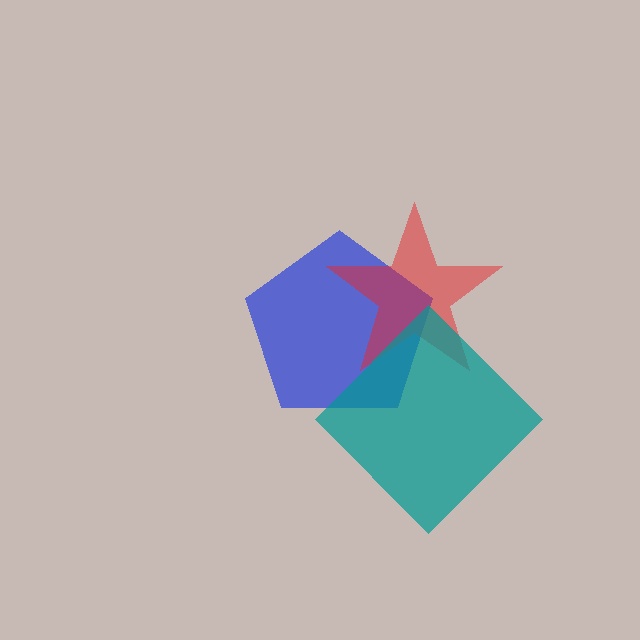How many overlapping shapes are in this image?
There are 3 overlapping shapes in the image.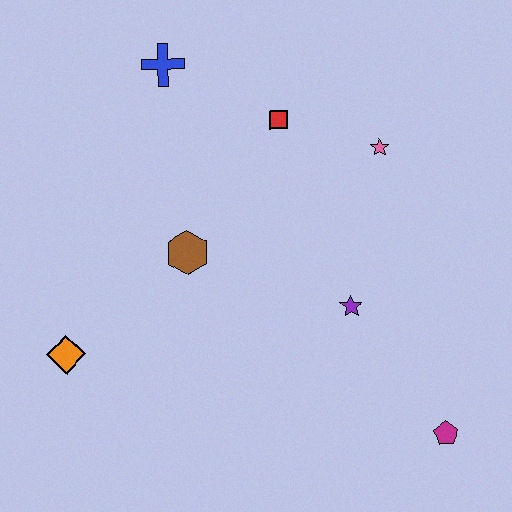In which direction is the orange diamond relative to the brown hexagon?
The orange diamond is to the left of the brown hexagon.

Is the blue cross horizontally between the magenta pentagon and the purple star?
No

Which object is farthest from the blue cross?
The magenta pentagon is farthest from the blue cross.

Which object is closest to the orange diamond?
The brown hexagon is closest to the orange diamond.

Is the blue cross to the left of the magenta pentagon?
Yes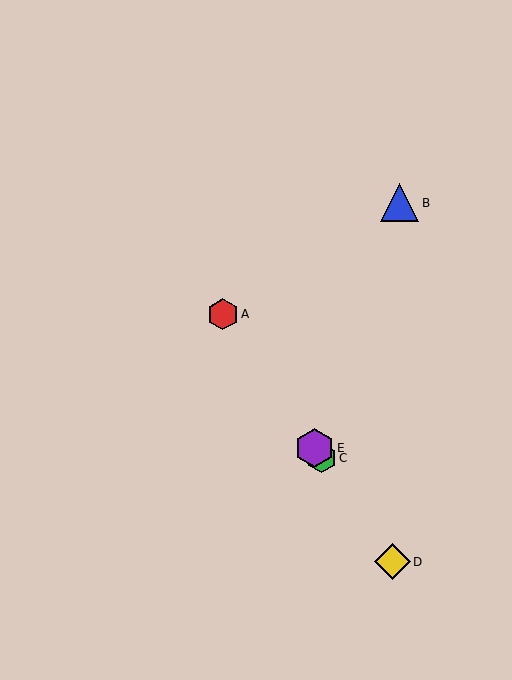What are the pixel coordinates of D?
Object D is at (393, 562).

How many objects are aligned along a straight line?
4 objects (A, C, D, E) are aligned along a straight line.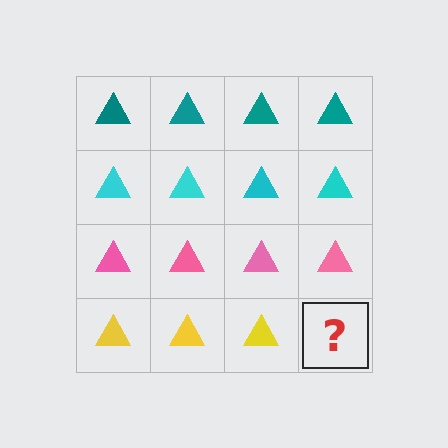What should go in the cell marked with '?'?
The missing cell should contain a yellow triangle.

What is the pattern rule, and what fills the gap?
The rule is that each row has a consistent color. The gap should be filled with a yellow triangle.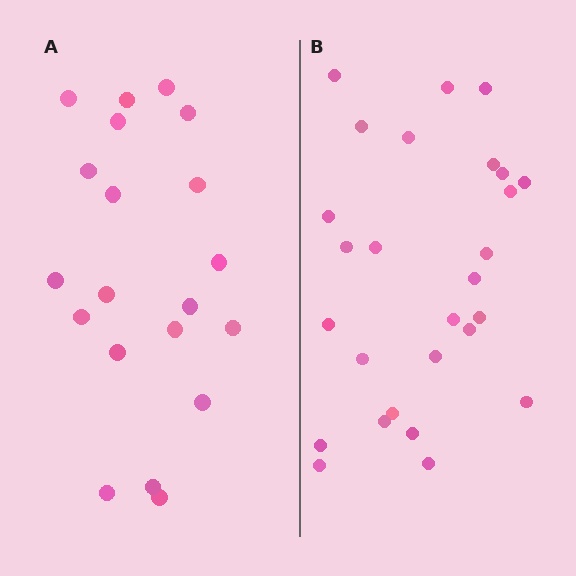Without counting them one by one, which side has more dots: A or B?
Region B (the right region) has more dots.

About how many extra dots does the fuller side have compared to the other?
Region B has roughly 8 or so more dots than region A.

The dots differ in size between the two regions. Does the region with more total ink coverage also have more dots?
No. Region A has more total ink coverage because its dots are larger, but region B actually contains more individual dots. Total area can be misleading — the number of items is what matters here.